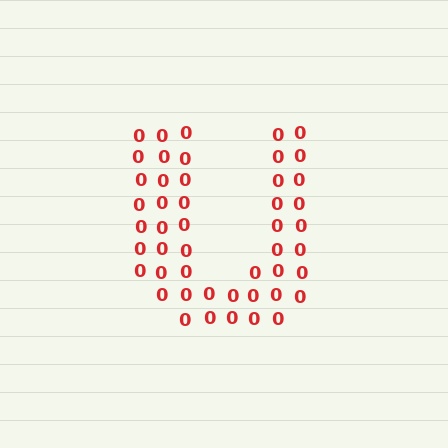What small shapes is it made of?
It is made of small digit 0's.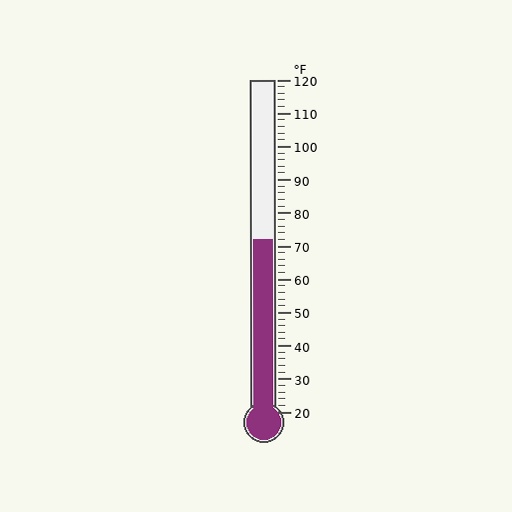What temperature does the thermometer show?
The thermometer shows approximately 72°F.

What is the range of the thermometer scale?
The thermometer scale ranges from 20°F to 120°F.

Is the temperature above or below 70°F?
The temperature is above 70°F.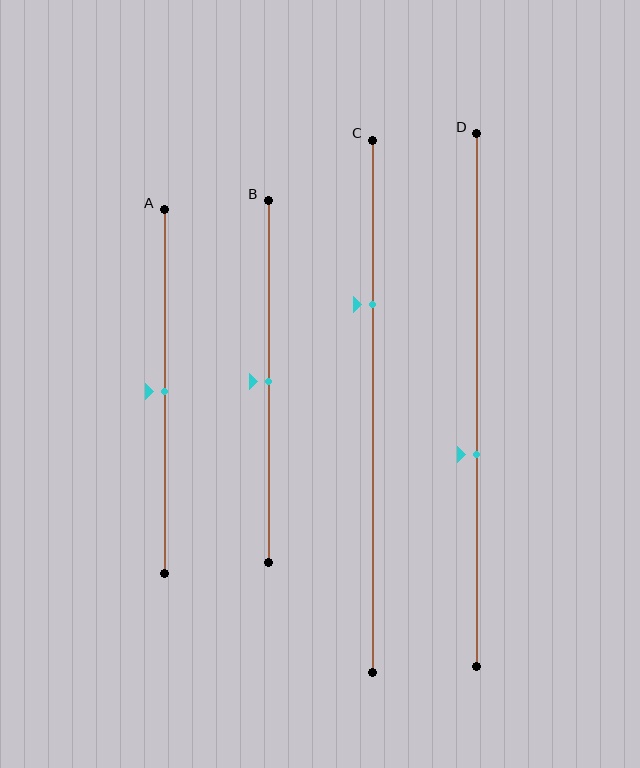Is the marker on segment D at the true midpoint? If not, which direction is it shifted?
No, the marker on segment D is shifted downward by about 10% of the segment length.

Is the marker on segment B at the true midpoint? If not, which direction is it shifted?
Yes, the marker on segment B is at the true midpoint.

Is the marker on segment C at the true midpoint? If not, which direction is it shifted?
No, the marker on segment C is shifted upward by about 19% of the segment length.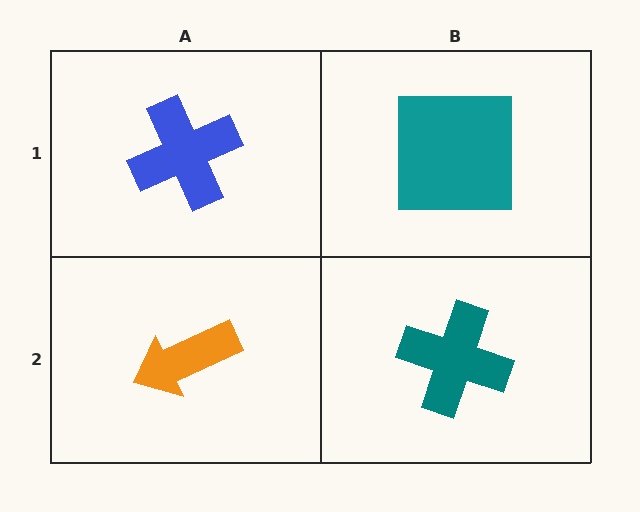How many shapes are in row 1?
2 shapes.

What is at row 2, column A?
An orange arrow.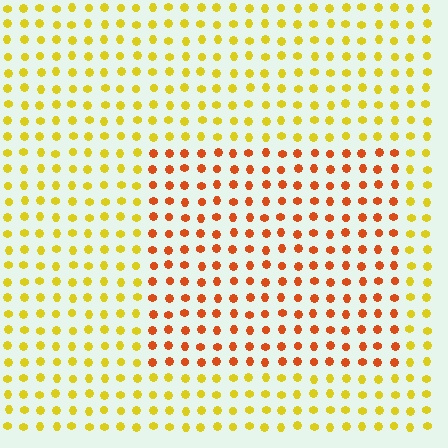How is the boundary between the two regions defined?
The boundary is defined purely by a slight shift in hue (about 40 degrees). Spacing, size, and orientation are identical on both sides.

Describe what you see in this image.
The image is filled with small yellow elements in a uniform arrangement. A rectangle-shaped region is visible where the elements are tinted to a slightly different hue, forming a subtle color boundary.